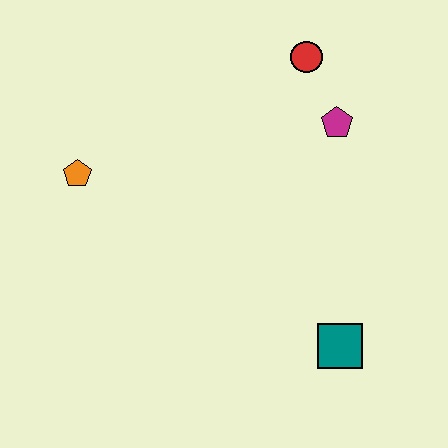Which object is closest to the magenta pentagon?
The red circle is closest to the magenta pentagon.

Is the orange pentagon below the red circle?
Yes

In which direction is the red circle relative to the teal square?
The red circle is above the teal square.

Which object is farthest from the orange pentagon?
The teal square is farthest from the orange pentagon.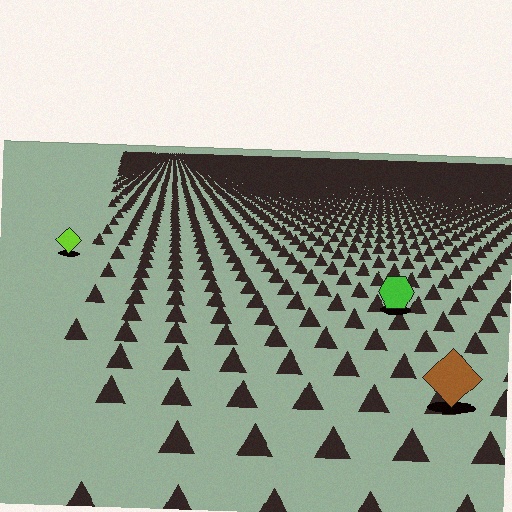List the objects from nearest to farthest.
From nearest to farthest: the brown diamond, the green hexagon, the lime diamond.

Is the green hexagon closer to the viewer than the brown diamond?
No. The brown diamond is closer — you can tell from the texture gradient: the ground texture is coarser near it.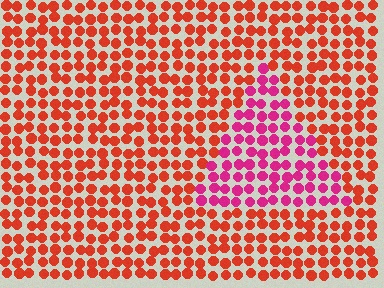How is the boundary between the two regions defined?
The boundary is defined purely by a slight shift in hue (about 41 degrees). Spacing, size, and orientation are identical on both sides.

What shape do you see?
I see a triangle.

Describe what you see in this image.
The image is filled with small red elements in a uniform arrangement. A triangle-shaped region is visible where the elements are tinted to a slightly different hue, forming a subtle color boundary.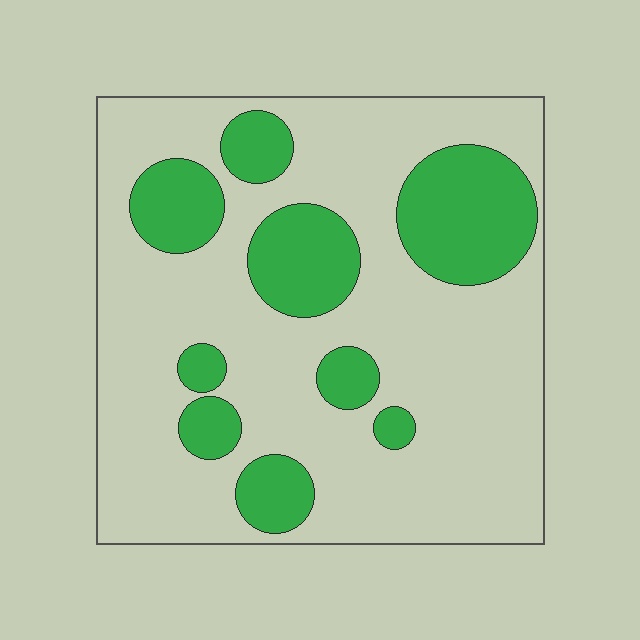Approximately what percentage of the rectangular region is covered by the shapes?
Approximately 25%.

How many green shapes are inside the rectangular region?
9.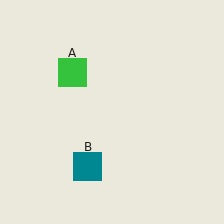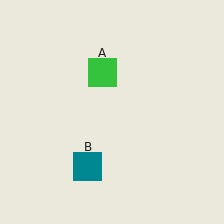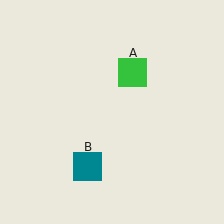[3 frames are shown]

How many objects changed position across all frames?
1 object changed position: green square (object A).